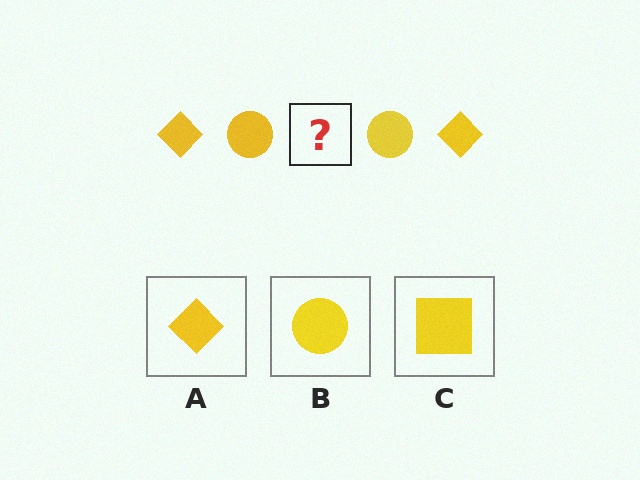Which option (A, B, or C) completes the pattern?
A.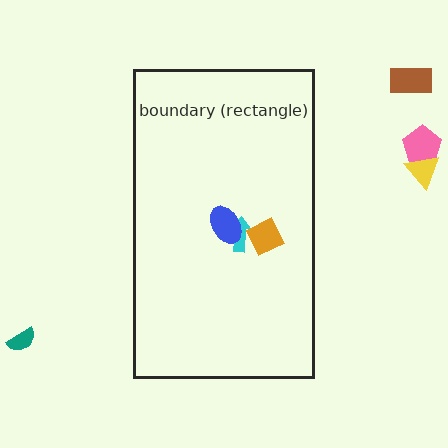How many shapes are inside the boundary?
3 inside, 4 outside.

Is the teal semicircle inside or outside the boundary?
Outside.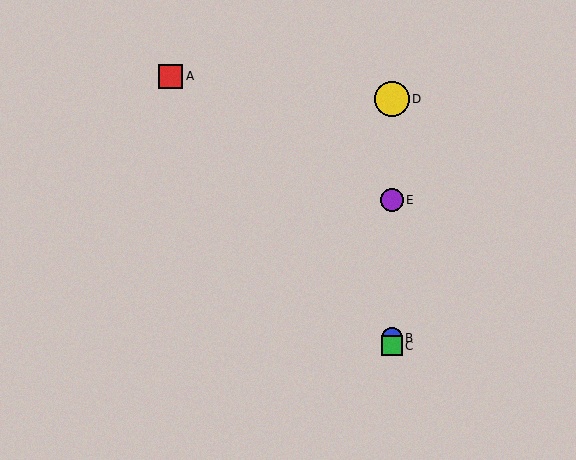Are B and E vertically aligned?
Yes, both are at x≈392.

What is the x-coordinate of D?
Object D is at x≈392.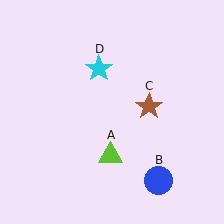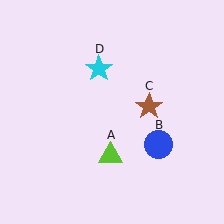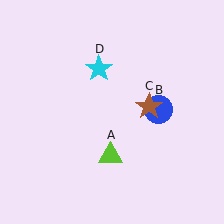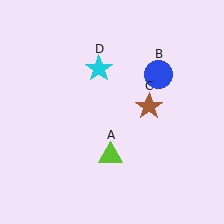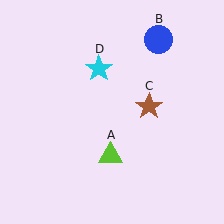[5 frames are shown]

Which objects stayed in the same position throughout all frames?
Lime triangle (object A) and brown star (object C) and cyan star (object D) remained stationary.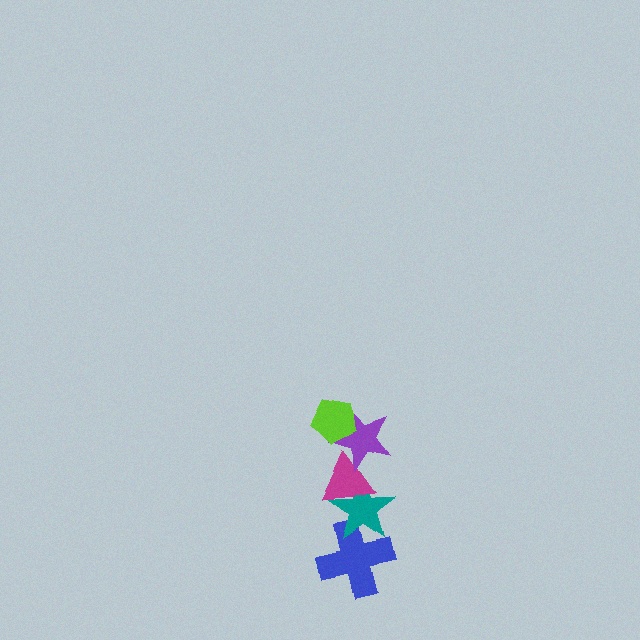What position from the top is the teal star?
The teal star is 4th from the top.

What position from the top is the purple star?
The purple star is 2nd from the top.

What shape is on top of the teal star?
The magenta triangle is on top of the teal star.